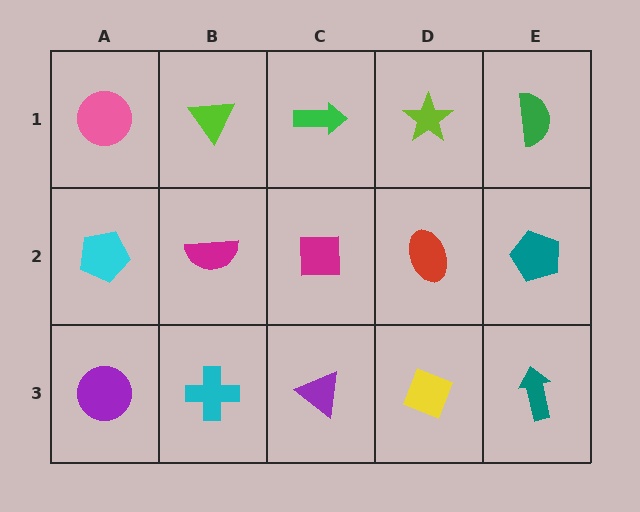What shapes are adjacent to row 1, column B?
A magenta semicircle (row 2, column B), a pink circle (row 1, column A), a green arrow (row 1, column C).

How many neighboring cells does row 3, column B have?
3.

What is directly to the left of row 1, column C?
A lime triangle.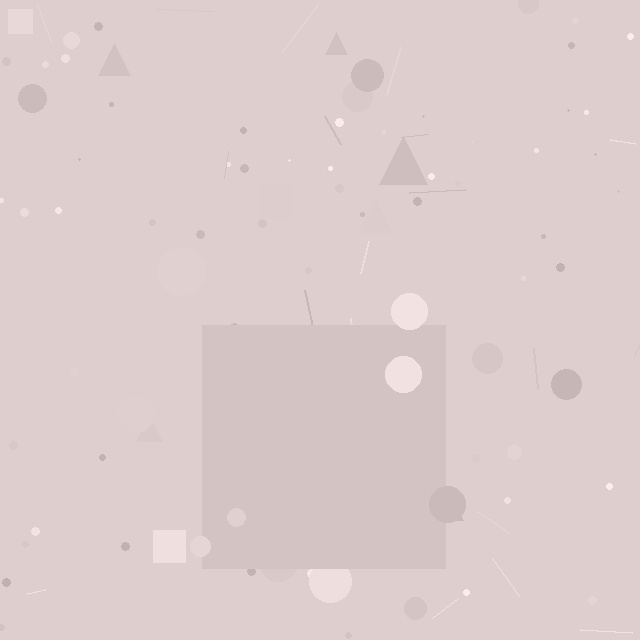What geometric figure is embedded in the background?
A square is embedded in the background.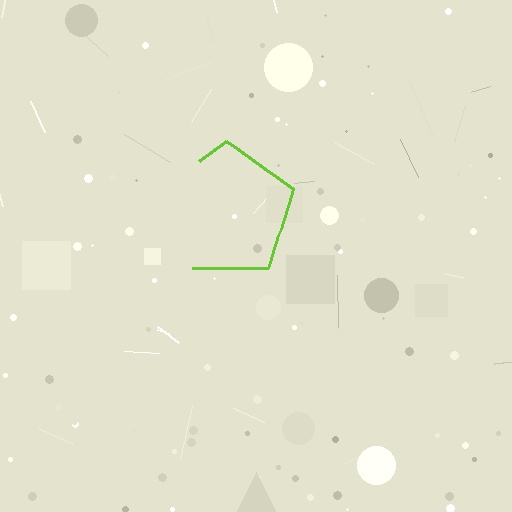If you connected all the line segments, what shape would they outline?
They would outline a pentagon.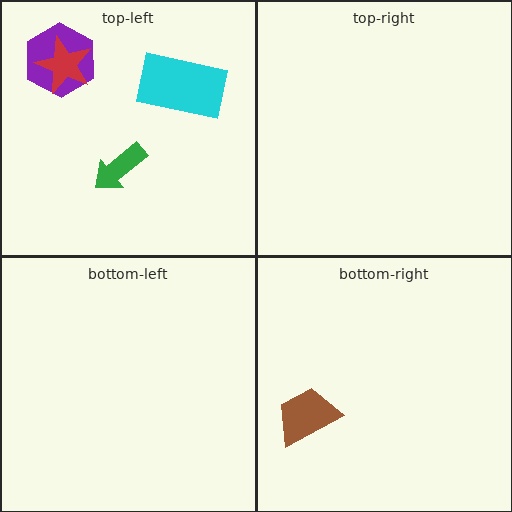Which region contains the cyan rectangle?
The top-left region.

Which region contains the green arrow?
The top-left region.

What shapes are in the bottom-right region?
The brown trapezoid.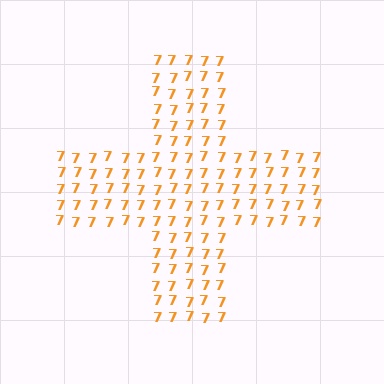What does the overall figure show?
The overall figure shows a cross.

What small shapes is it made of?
It is made of small digit 7's.